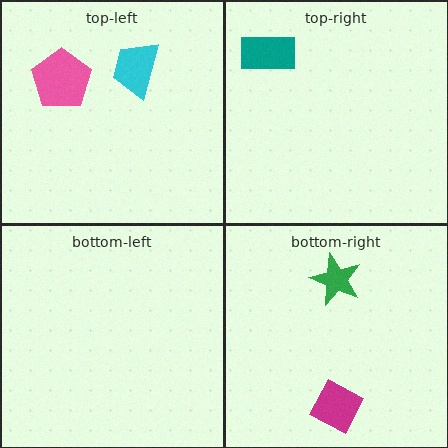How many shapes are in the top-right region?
1.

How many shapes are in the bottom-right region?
2.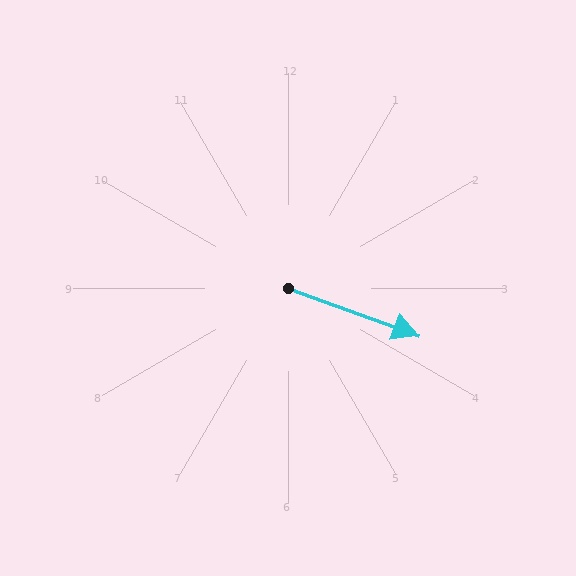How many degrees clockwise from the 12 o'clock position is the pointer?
Approximately 110 degrees.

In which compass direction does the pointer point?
East.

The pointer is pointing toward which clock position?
Roughly 4 o'clock.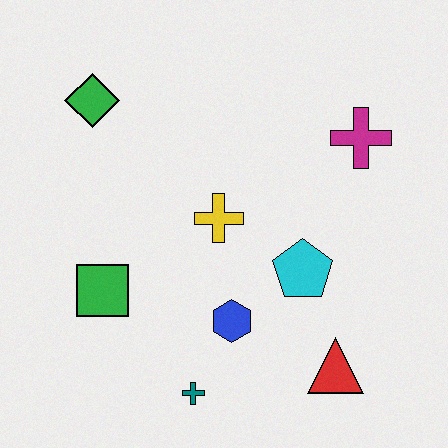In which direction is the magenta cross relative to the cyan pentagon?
The magenta cross is above the cyan pentagon.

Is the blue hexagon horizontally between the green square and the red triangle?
Yes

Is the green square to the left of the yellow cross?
Yes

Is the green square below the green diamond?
Yes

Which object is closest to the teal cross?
The blue hexagon is closest to the teal cross.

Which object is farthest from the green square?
The magenta cross is farthest from the green square.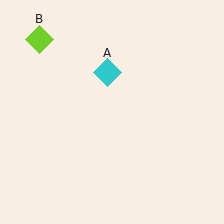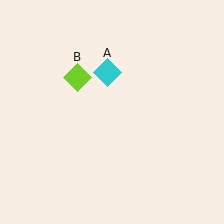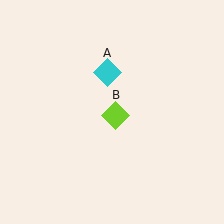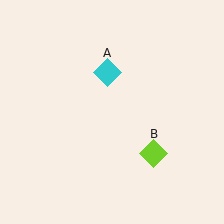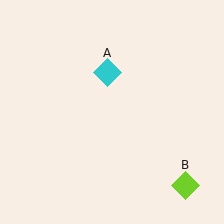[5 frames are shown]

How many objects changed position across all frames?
1 object changed position: lime diamond (object B).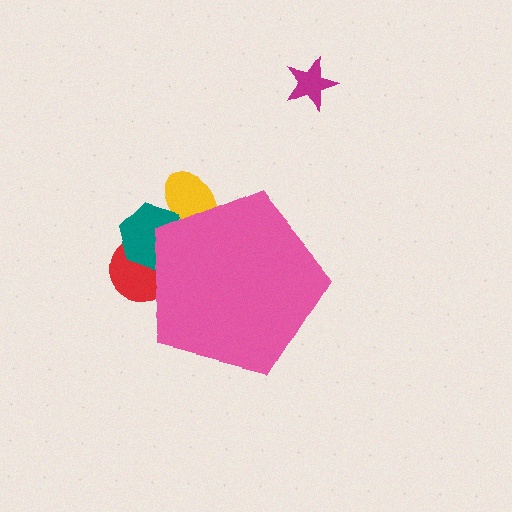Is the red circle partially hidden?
Yes, the red circle is partially hidden behind the pink pentagon.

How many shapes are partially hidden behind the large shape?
3 shapes are partially hidden.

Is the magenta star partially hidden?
No, the magenta star is fully visible.